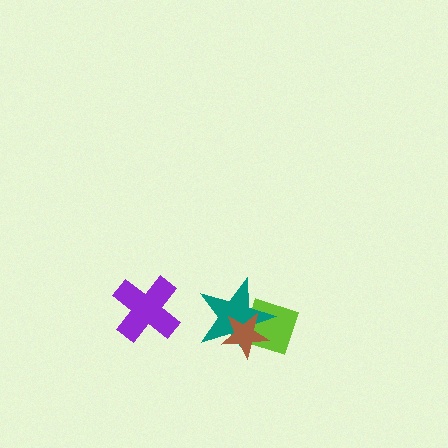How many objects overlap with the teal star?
2 objects overlap with the teal star.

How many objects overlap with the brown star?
2 objects overlap with the brown star.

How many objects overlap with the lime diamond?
2 objects overlap with the lime diamond.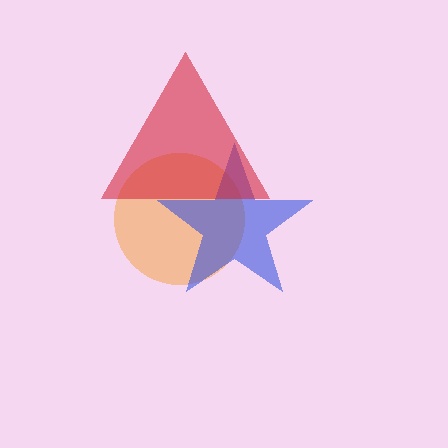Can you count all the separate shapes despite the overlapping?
Yes, there are 3 separate shapes.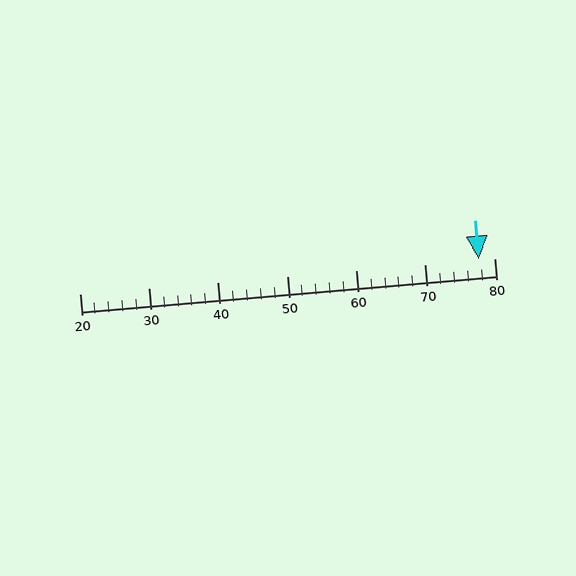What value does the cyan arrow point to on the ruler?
The cyan arrow points to approximately 78.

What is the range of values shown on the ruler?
The ruler shows values from 20 to 80.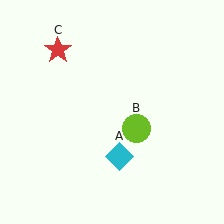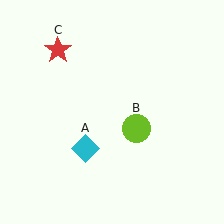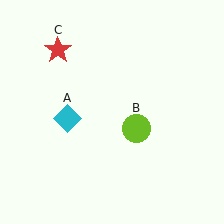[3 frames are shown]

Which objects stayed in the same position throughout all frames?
Lime circle (object B) and red star (object C) remained stationary.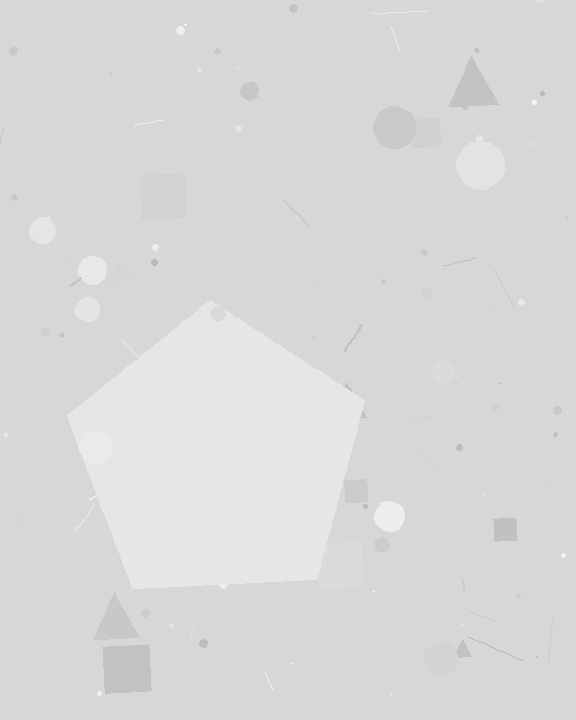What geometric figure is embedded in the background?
A pentagon is embedded in the background.